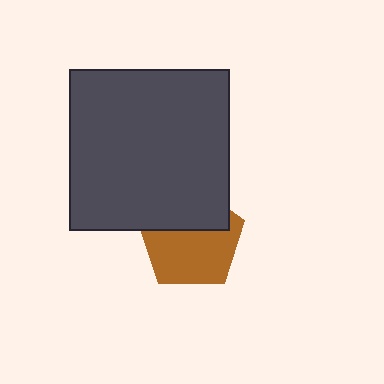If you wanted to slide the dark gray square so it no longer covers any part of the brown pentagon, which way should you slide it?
Slide it up — that is the most direct way to separate the two shapes.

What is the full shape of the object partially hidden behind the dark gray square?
The partially hidden object is a brown pentagon.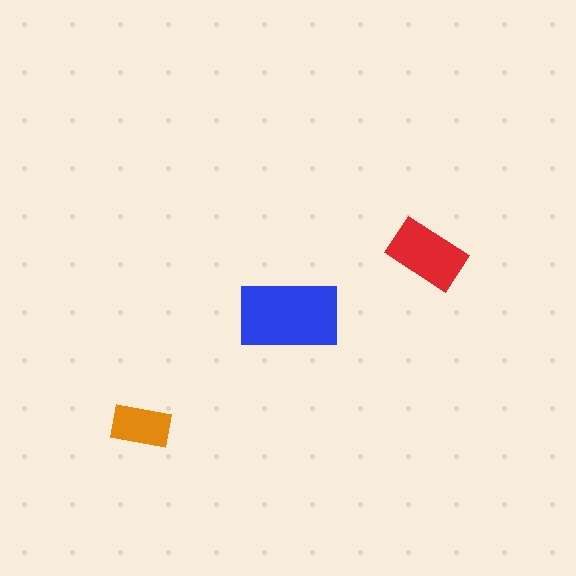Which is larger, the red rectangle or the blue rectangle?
The blue one.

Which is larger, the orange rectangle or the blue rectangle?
The blue one.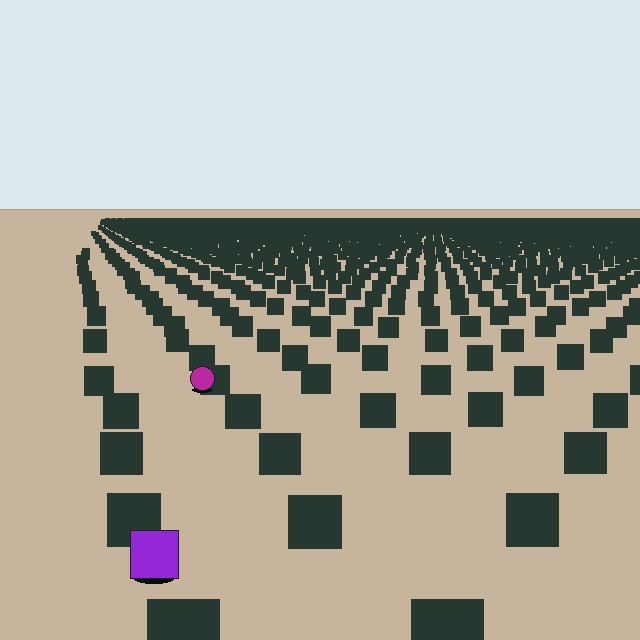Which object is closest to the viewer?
The purple square is closest. The texture marks near it are larger and more spread out.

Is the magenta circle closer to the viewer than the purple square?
No. The purple square is closer — you can tell from the texture gradient: the ground texture is coarser near it.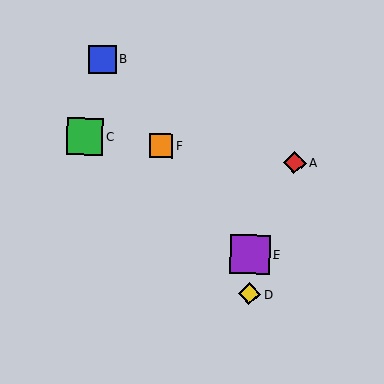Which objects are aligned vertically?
Objects D, E are aligned vertically.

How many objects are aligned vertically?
2 objects (D, E) are aligned vertically.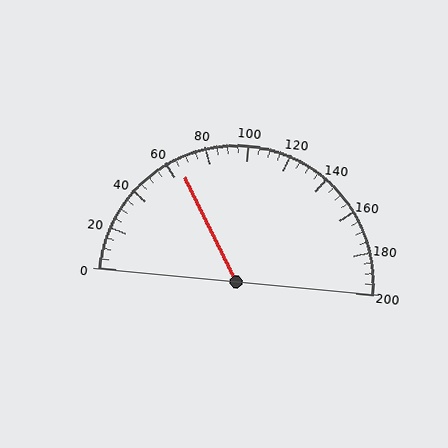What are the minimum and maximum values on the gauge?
The gauge ranges from 0 to 200.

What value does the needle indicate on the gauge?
The needle indicates approximately 65.